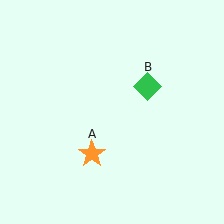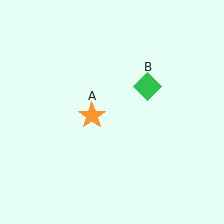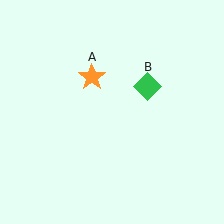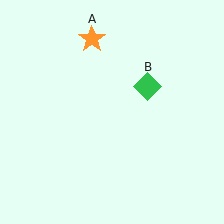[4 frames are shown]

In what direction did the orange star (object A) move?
The orange star (object A) moved up.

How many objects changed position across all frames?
1 object changed position: orange star (object A).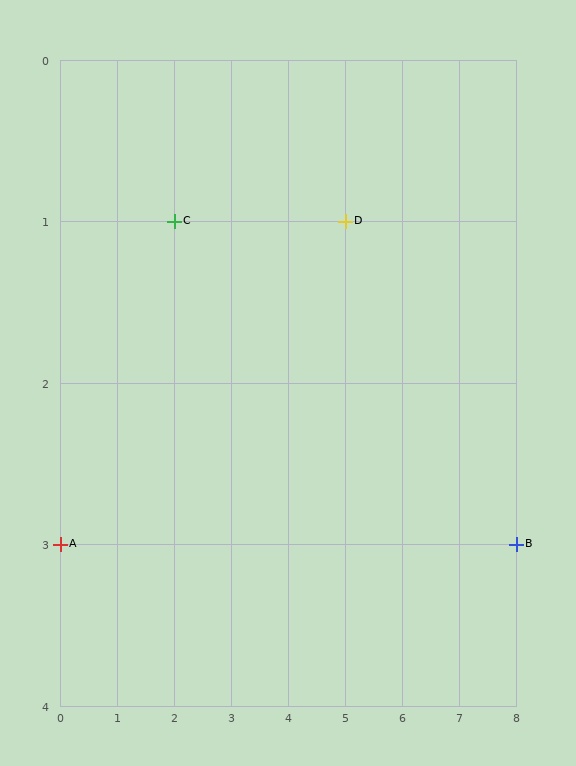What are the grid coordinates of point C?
Point C is at grid coordinates (2, 1).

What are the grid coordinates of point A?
Point A is at grid coordinates (0, 3).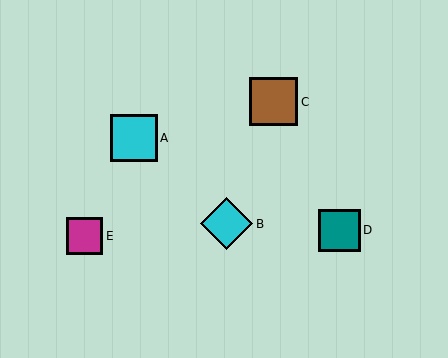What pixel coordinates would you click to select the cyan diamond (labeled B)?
Click at (227, 224) to select the cyan diamond B.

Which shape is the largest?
The cyan diamond (labeled B) is the largest.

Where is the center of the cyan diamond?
The center of the cyan diamond is at (227, 224).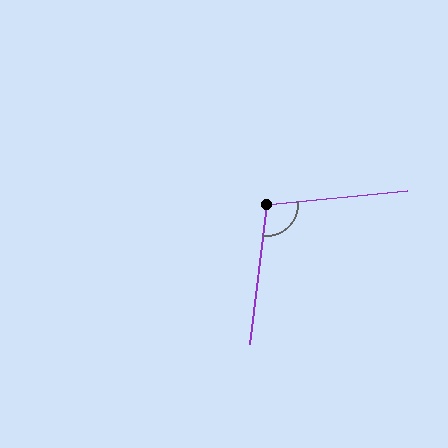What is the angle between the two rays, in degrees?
Approximately 103 degrees.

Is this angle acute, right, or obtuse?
It is obtuse.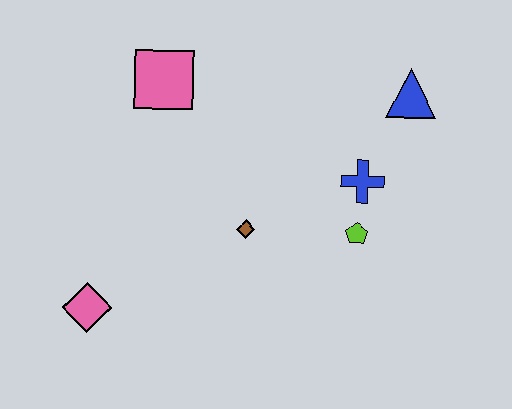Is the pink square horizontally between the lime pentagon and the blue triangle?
No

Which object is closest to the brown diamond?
The lime pentagon is closest to the brown diamond.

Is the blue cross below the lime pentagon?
No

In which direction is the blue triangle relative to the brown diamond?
The blue triangle is to the right of the brown diamond.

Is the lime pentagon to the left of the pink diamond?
No